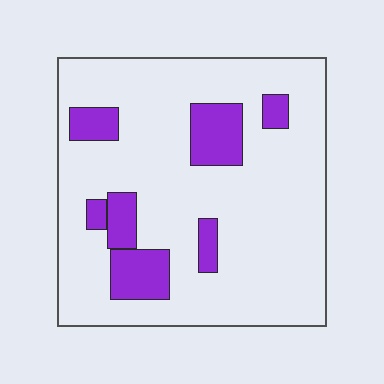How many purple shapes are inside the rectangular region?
7.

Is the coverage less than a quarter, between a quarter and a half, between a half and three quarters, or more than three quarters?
Less than a quarter.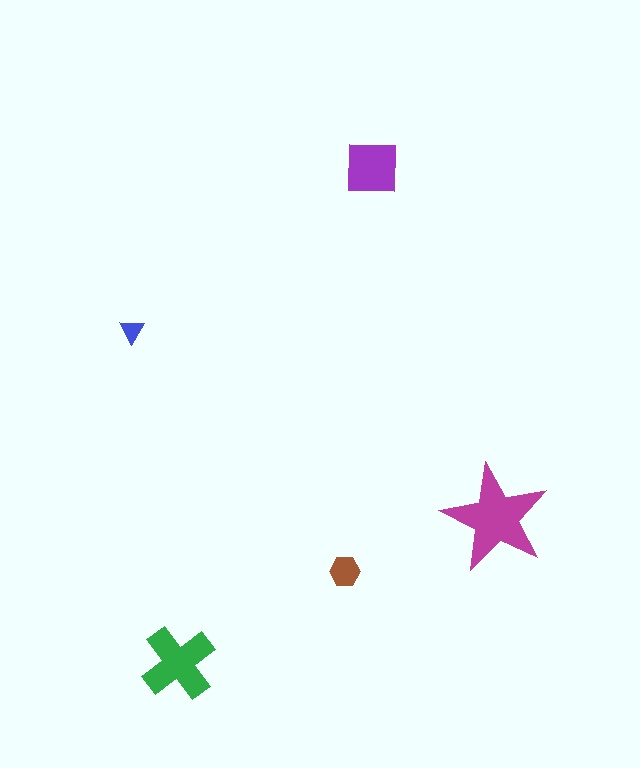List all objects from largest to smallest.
The magenta star, the green cross, the purple square, the brown hexagon, the blue triangle.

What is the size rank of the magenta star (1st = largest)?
1st.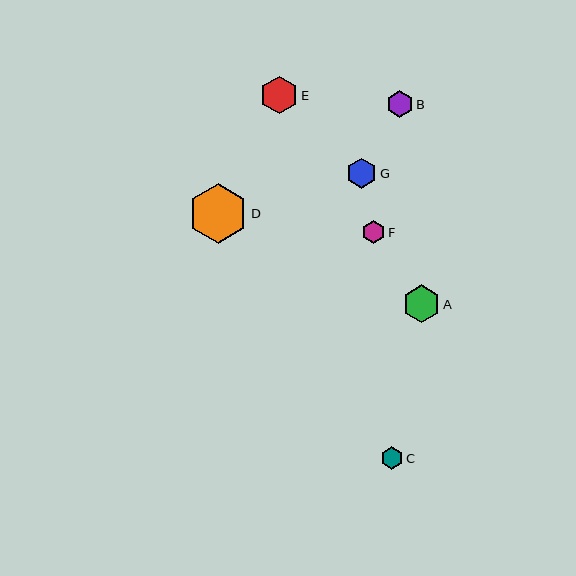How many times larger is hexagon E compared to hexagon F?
Hexagon E is approximately 1.6 times the size of hexagon F.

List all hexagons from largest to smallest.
From largest to smallest: D, A, E, G, B, F, C.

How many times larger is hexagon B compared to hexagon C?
Hexagon B is approximately 1.2 times the size of hexagon C.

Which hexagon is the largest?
Hexagon D is the largest with a size of approximately 59 pixels.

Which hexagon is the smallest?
Hexagon C is the smallest with a size of approximately 22 pixels.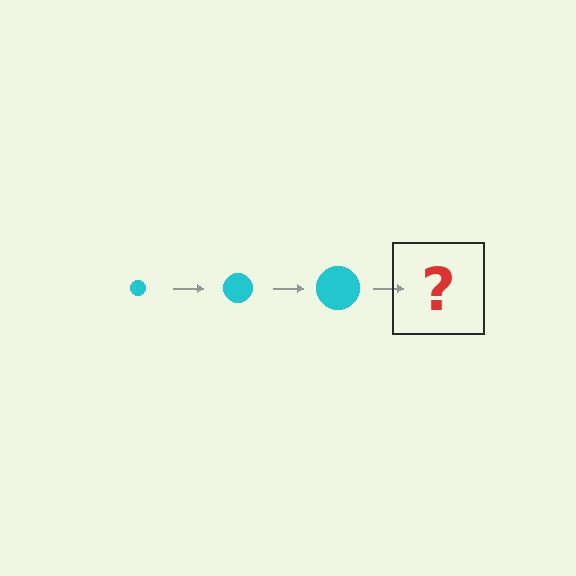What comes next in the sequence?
The next element should be a cyan circle, larger than the previous one.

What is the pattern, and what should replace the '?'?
The pattern is that the circle gets progressively larger each step. The '?' should be a cyan circle, larger than the previous one.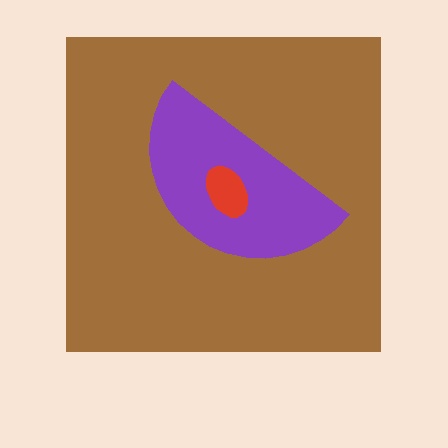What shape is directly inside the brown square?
The purple semicircle.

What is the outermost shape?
The brown square.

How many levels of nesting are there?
3.